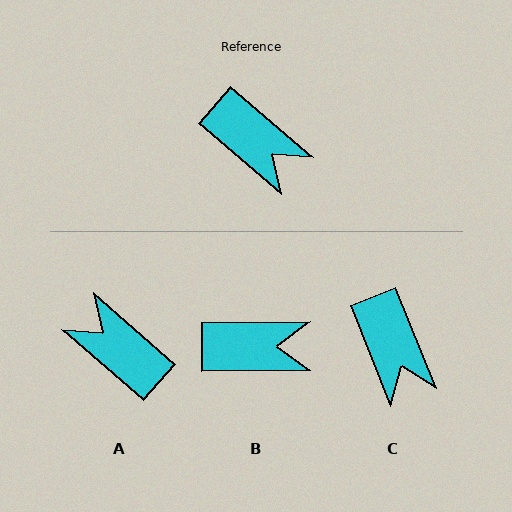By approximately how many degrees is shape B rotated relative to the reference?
Approximately 41 degrees counter-clockwise.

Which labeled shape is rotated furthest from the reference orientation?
A, about 180 degrees away.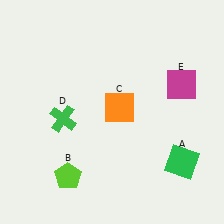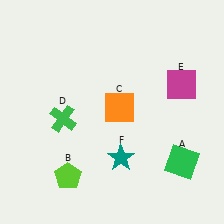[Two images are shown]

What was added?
A teal star (F) was added in Image 2.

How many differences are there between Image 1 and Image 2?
There is 1 difference between the two images.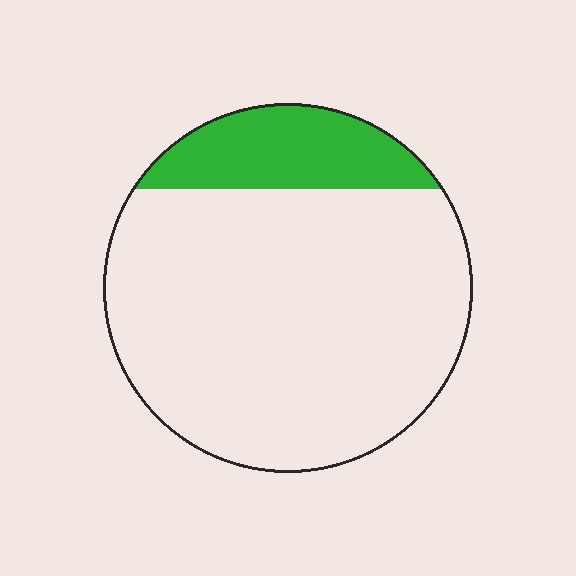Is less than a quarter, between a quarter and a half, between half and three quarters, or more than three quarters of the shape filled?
Less than a quarter.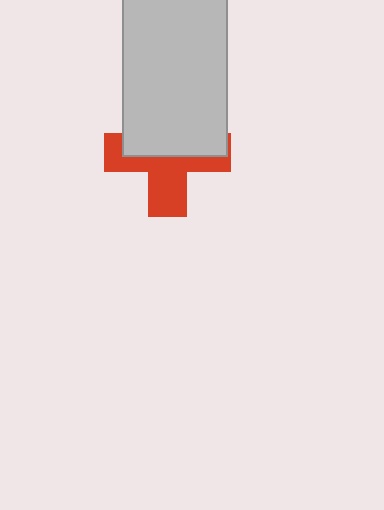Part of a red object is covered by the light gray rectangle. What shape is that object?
It is a cross.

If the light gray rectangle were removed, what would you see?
You would see the complete red cross.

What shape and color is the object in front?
The object in front is a light gray rectangle.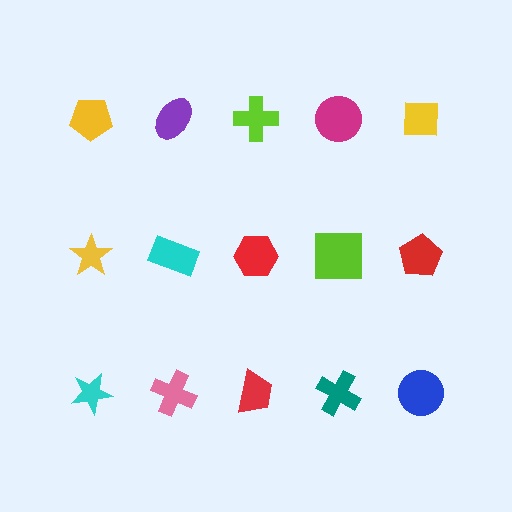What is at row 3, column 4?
A teal cross.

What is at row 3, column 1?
A cyan star.